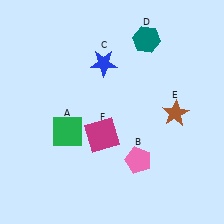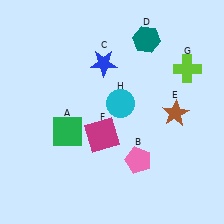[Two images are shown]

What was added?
A lime cross (G), a cyan circle (H) were added in Image 2.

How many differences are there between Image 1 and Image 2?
There are 2 differences between the two images.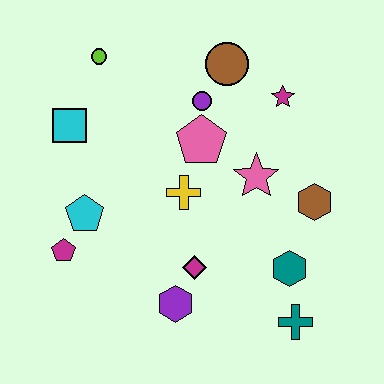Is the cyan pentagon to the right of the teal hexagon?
No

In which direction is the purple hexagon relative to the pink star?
The purple hexagon is below the pink star.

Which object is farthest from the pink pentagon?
The teal cross is farthest from the pink pentagon.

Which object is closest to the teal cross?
The teal hexagon is closest to the teal cross.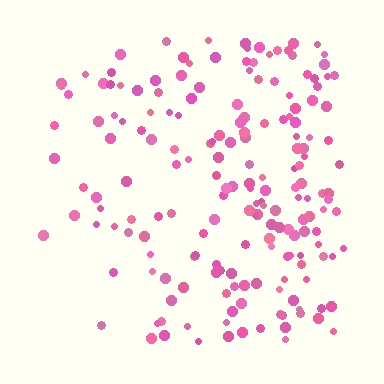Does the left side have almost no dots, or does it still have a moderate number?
Still a moderate number, just noticeably fewer than the right.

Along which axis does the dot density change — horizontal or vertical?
Horizontal.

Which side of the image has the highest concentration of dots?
The right.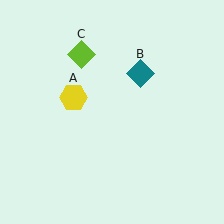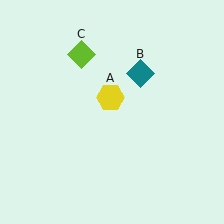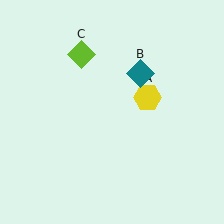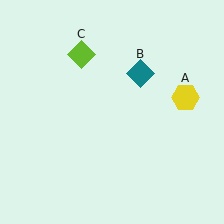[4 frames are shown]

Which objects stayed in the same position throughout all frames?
Teal diamond (object B) and lime diamond (object C) remained stationary.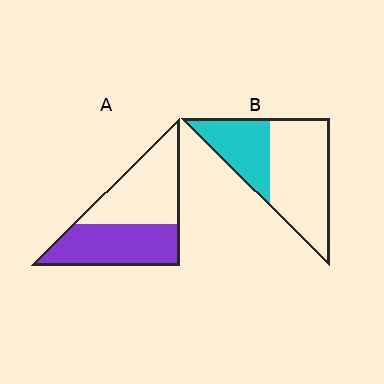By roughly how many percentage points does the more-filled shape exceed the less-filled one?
By roughly 15 percentage points (A over B).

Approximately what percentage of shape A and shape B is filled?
A is approximately 50% and B is approximately 35%.